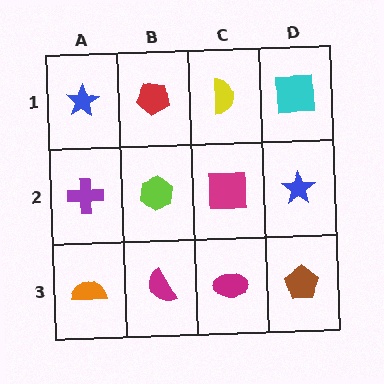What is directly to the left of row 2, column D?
A magenta square.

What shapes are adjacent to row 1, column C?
A magenta square (row 2, column C), a red pentagon (row 1, column B), a cyan square (row 1, column D).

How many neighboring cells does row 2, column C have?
4.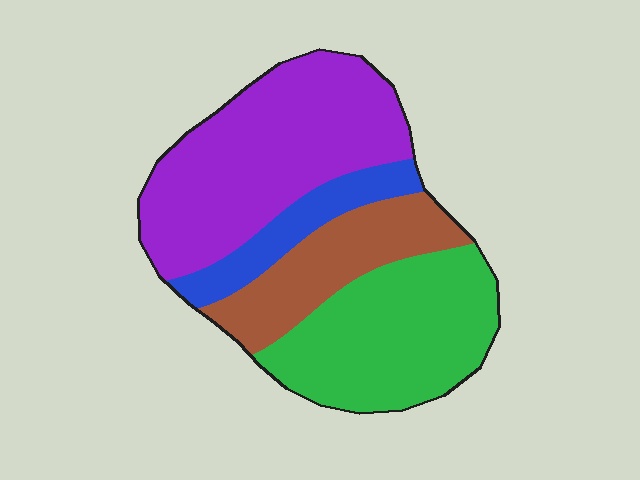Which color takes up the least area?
Blue, at roughly 10%.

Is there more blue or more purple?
Purple.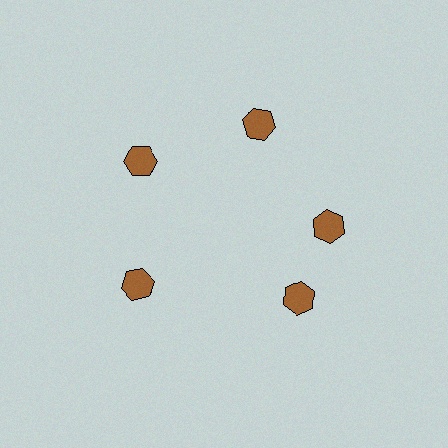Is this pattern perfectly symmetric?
No. The 5 brown hexagons are arranged in a ring, but one element near the 5 o'clock position is rotated out of alignment along the ring, breaking the 5-fold rotational symmetry.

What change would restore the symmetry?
The symmetry would be restored by rotating it back into even spacing with its neighbors so that all 5 hexagons sit at equal angles and equal distance from the center.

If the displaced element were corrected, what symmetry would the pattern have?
It would have 5-fold rotational symmetry — the pattern would map onto itself every 72 degrees.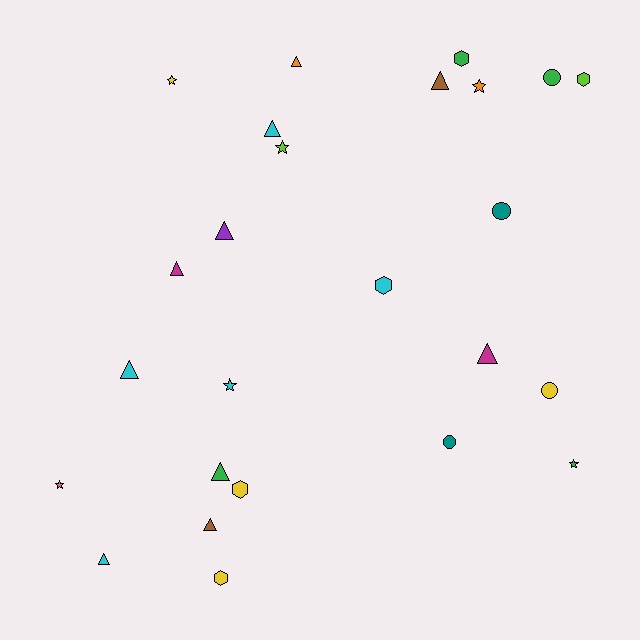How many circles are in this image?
There are 4 circles.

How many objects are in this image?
There are 25 objects.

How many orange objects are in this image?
There are 2 orange objects.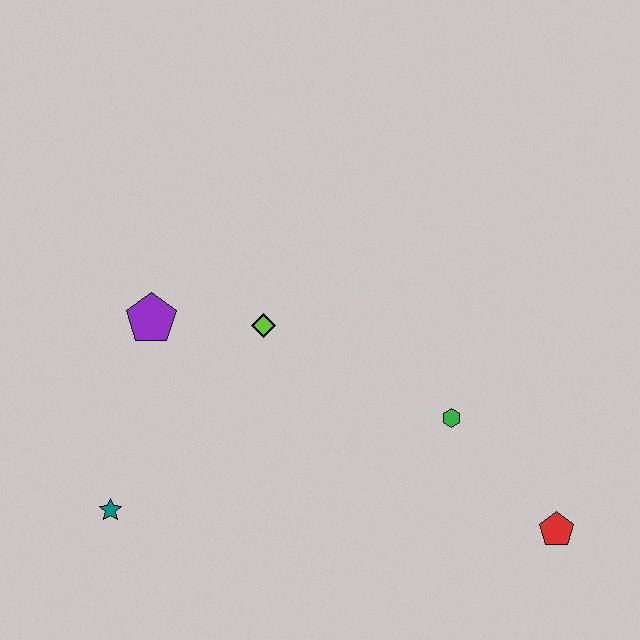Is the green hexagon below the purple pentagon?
Yes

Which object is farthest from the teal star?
The red pentagon is farthest from the teal star.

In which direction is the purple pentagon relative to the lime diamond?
The purple pentagon is to the left of the lime diamond.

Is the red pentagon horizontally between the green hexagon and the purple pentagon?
No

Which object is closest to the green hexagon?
The red pentagon is closest to the green hexagon.